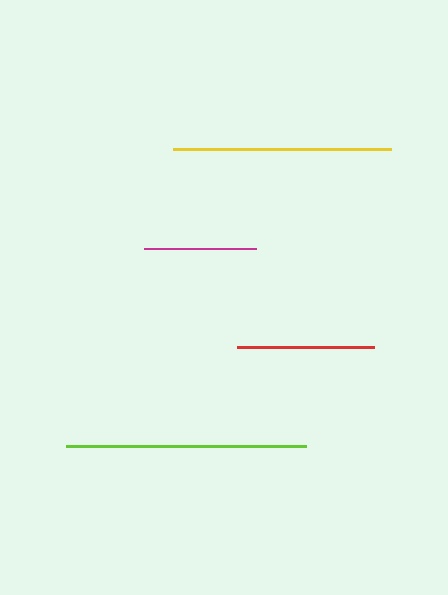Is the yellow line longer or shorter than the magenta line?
The yellow line is longer than the magenta line.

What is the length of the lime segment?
The lime segment is approximately 240 pixels long.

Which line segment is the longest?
The lime line is the longest at approximately 240 pixels.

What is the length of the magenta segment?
The magenta segment is approximately 112 pixels long.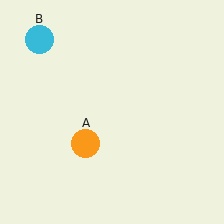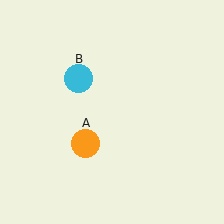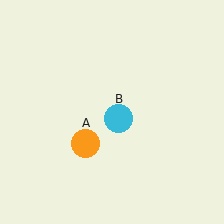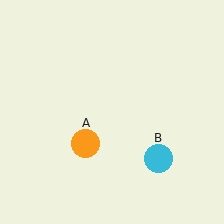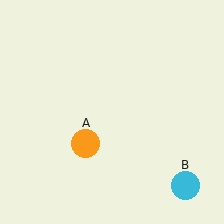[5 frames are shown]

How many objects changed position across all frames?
1 object changed position: cyan circle (object B).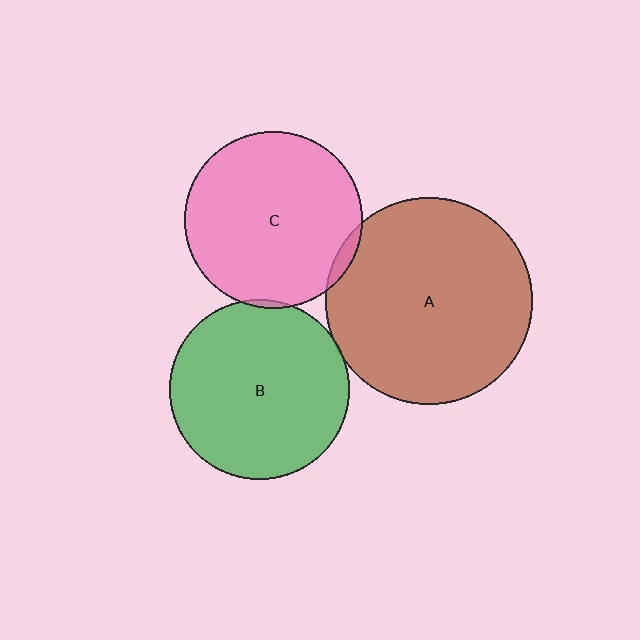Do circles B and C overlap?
Yes.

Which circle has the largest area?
Circle A (brown).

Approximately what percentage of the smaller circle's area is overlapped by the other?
Approximately 5%.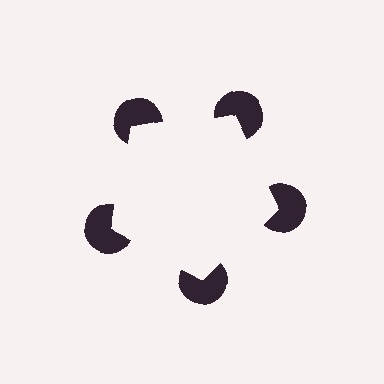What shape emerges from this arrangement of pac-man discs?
An illusory pentagon — its edges are inferred from the aligned wedge cuts in the pac-man discs, not physically drawn.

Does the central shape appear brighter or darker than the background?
It typically appears slightly brighter than the background, even though no actual brightness change is drawn.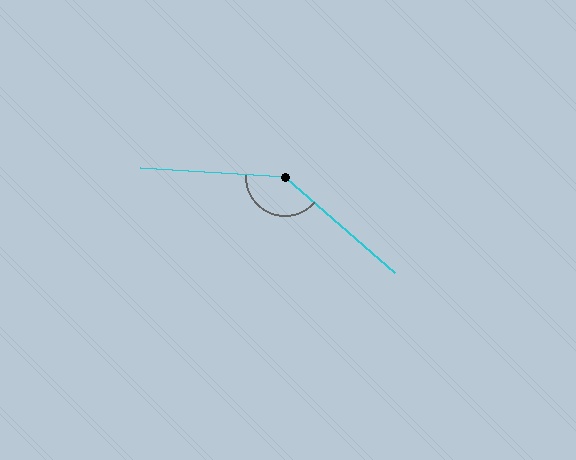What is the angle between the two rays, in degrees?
Approximately 142 degrees.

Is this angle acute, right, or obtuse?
It is obtuse.